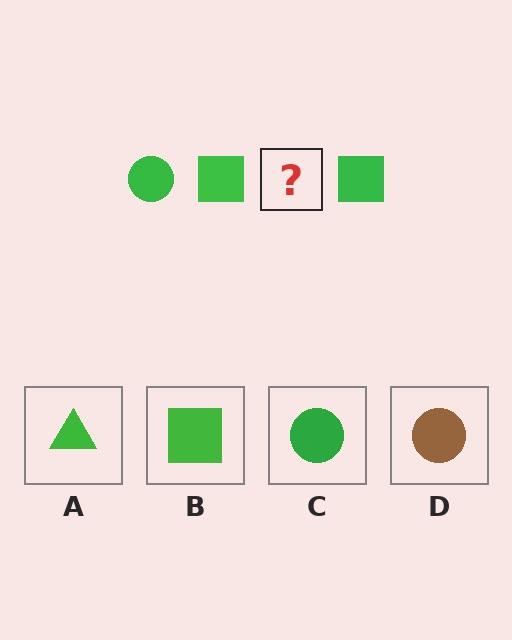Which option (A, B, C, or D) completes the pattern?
C.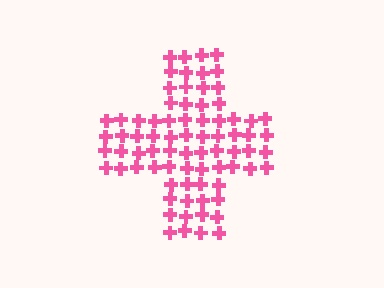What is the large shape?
The large shape is a cross.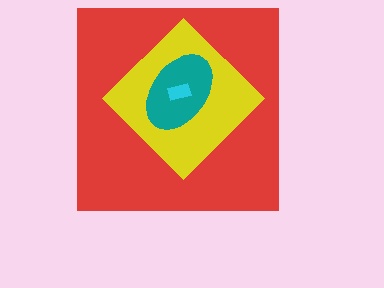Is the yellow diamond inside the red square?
Yes.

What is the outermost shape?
The red square.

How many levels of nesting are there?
4.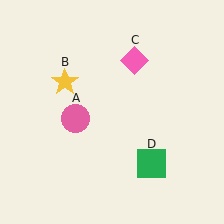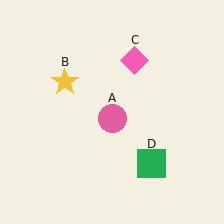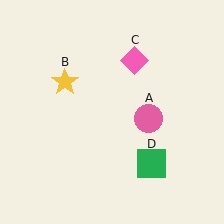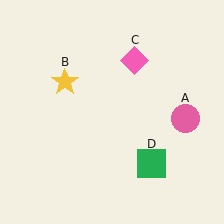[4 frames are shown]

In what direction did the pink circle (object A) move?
The pink circle (object A) moved right.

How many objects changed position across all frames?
1 object changed position: pink circle (object A).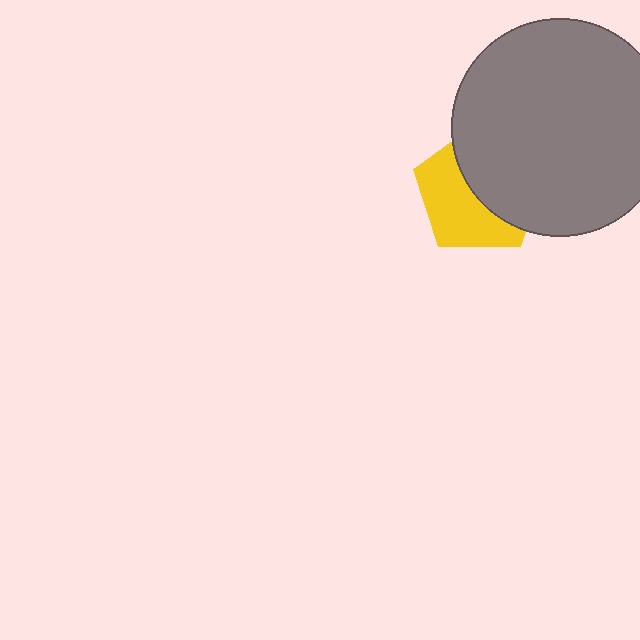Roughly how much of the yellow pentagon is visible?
About half of it is visible (roughly 50%).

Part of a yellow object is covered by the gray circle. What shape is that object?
It is a pentagon.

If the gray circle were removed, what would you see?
You would see the complete yellow pentagon.